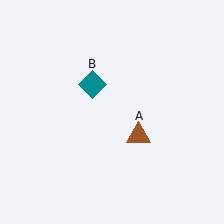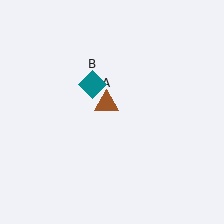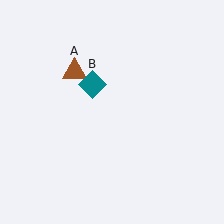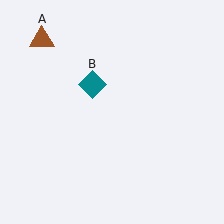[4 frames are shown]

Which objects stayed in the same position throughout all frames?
Teal diamond (object B) remained stationary.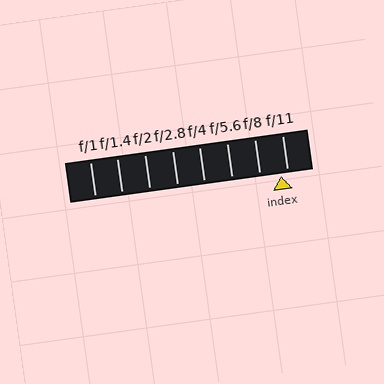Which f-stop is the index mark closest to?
The index mark is closest to f/11.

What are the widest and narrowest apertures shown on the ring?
The widest aperture shown is f/1 and the narrowest is f/11.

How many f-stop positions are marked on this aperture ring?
There are 8 f-stop positions marked.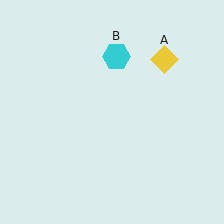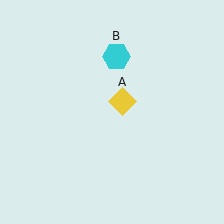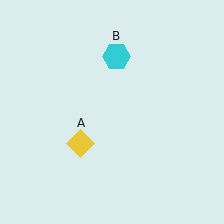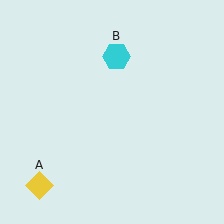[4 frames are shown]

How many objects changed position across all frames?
1 object changed position: yellow diamond (object A).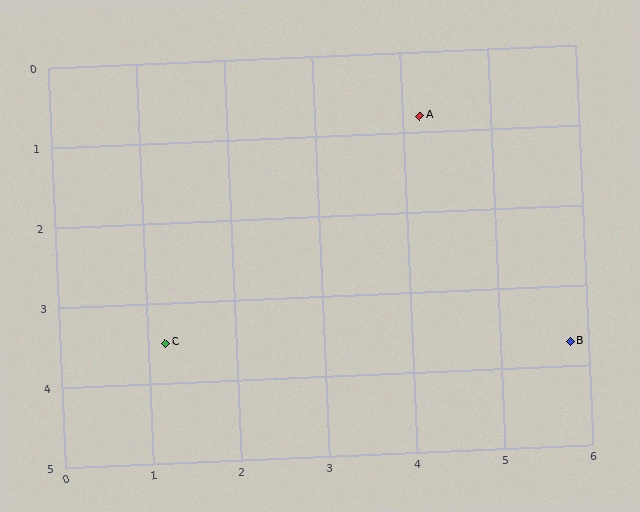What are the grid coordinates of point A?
Point A is at approximately (4.2, 0.8).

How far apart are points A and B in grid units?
Points A and B are about 3.3 grid units apart.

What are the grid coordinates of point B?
Point B is at approximately (5.8, 3.7).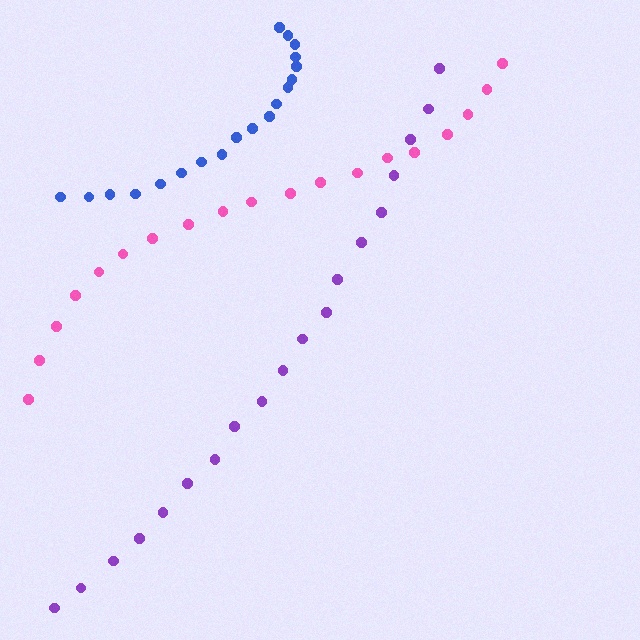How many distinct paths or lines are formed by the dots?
There are 3 distinct paths.